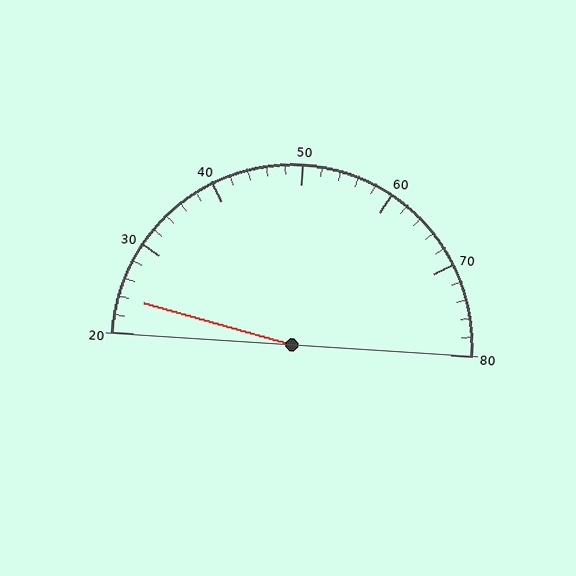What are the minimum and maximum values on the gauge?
The gauge ranges from 20 to 80.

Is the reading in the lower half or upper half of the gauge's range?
The reading is in the lower half of the range (20 to 80).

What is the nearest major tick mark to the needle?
The nearest major tick mark is 20.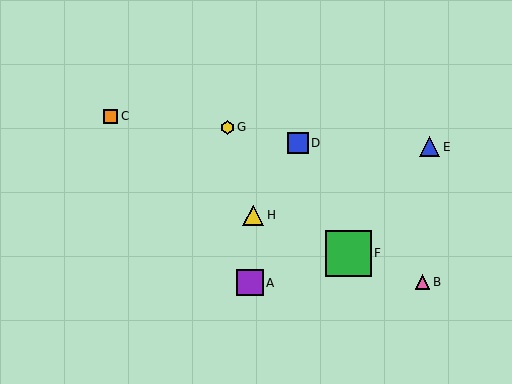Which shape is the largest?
The green square (labeled F) is the largest.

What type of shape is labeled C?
Shape C is an orange square.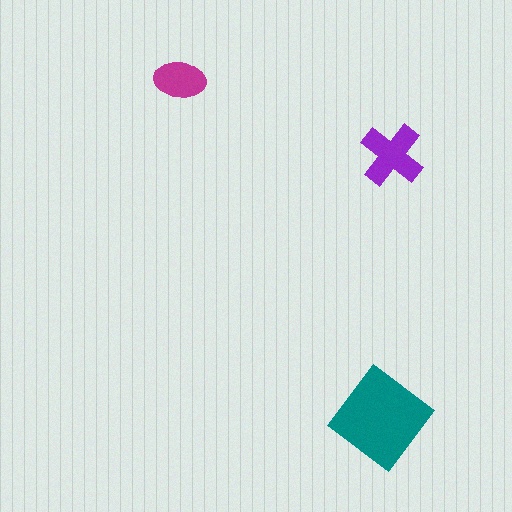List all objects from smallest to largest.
The magenta ellipse, the purple cross, the teal diamond.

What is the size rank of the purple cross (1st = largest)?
2nd.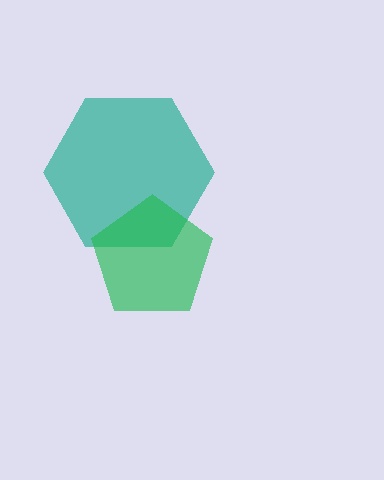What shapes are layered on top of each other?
The layered shapes are: a teal hexagon, a green pentagon.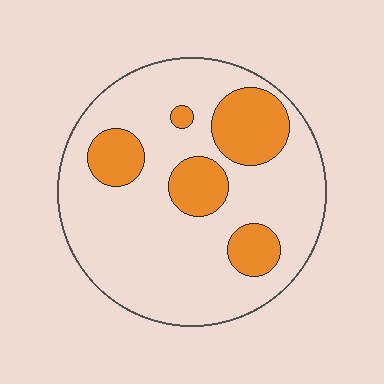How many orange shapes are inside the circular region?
5.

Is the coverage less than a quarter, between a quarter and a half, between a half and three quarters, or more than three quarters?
Less than a quarter.